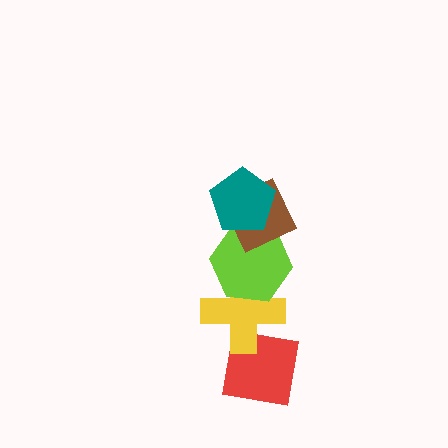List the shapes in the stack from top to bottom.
From top to bottom: the teal pentagon, the brown diamond, the lime hexagon, the yellow cross, the red square.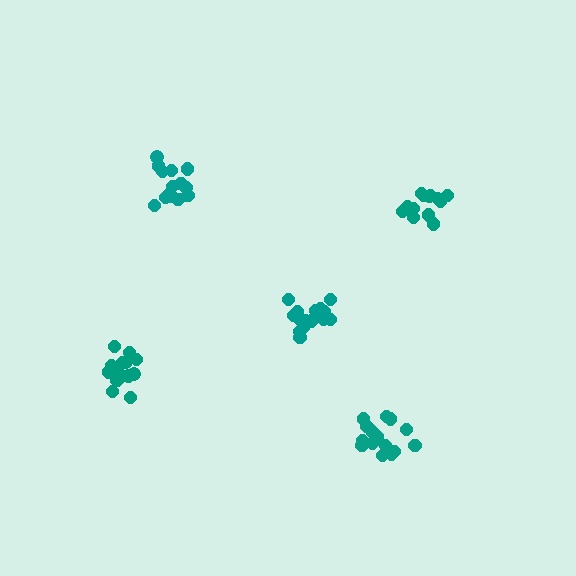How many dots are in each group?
Group 1: 18 dots, Group 2: 14 dots, Group 3: 14 dots, Group 4: 17 dots, Group 5: 17 dots (80 total).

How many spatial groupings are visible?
There are 5 spatial groupings.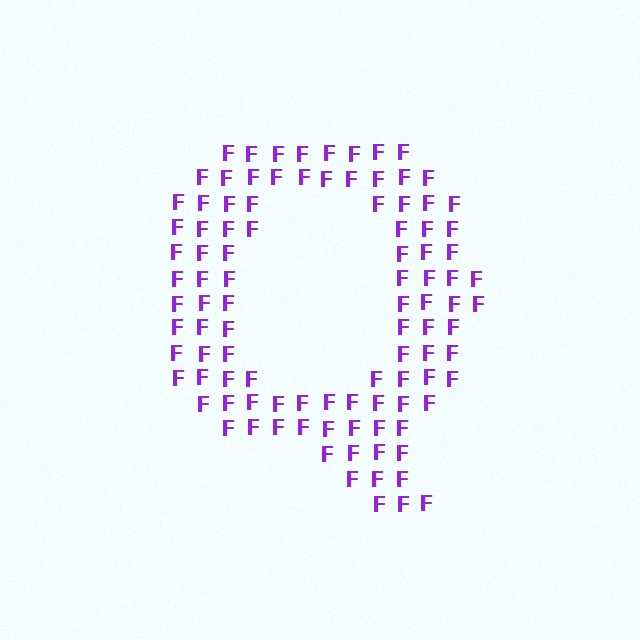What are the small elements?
The small elements are letter F's.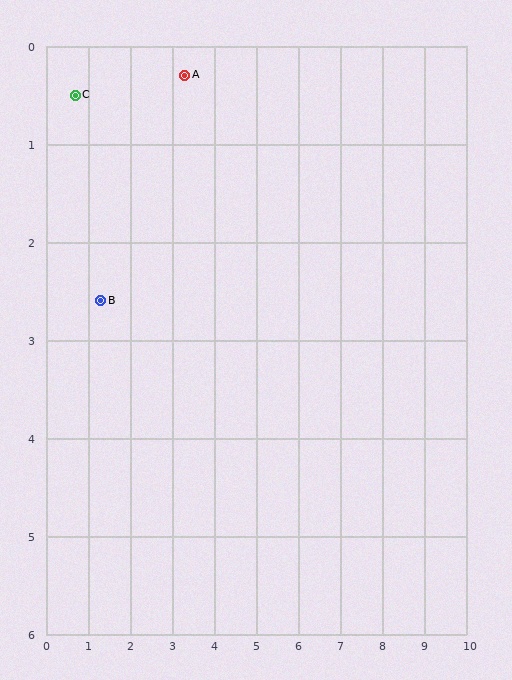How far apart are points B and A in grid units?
Points B and A are about 3.0 grid units apart.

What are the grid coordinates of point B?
Point B is at approximately (1.3, 2.6).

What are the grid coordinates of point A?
Point A is at approximately (3.3, 0.3).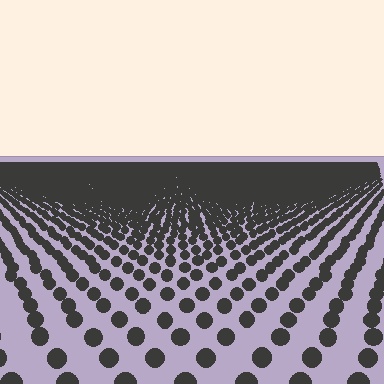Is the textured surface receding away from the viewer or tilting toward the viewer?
The surface is receding away from the viewer. Texture elements get smaller and denser toward the top.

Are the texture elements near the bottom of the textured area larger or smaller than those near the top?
Larger. Near the bottom, elements are closer to the viewer and appear at a bigger on-screen size.